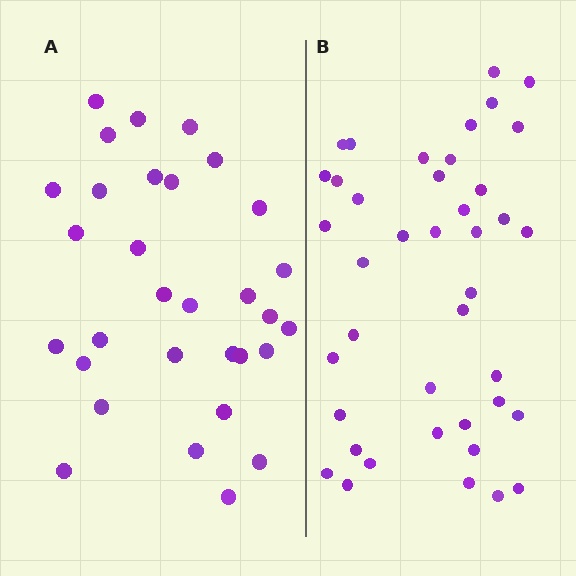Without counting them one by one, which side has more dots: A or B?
Region B (the right region) has more dots.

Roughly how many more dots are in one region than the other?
Region B has roughly 10 or so more dots than region A.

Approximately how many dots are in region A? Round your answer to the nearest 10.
About 30 dots. (The exact count is 31, which rounds to 30.)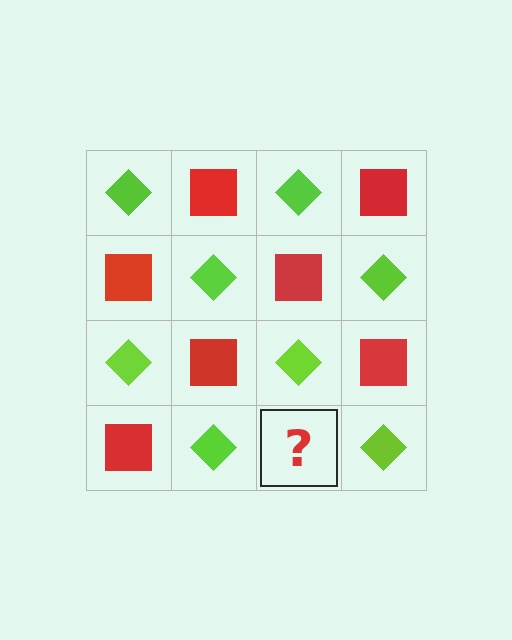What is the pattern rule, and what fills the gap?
The rule is that it alternates lime diamond and red square in a checkerboard pattern. The gap should be filled with a red square.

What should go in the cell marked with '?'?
The missing cell should contain a red square.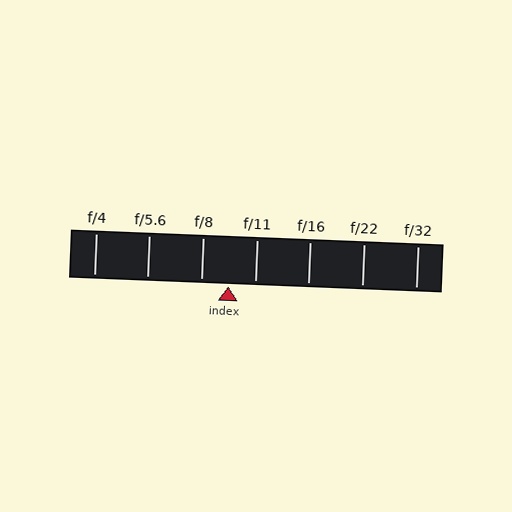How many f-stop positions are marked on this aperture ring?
There are 7 f-stop positions marked.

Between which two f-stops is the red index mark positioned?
The index mark is between f/8 and f/11.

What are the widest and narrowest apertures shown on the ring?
The widest aperture shown is f/4 and the narrowest is f/32.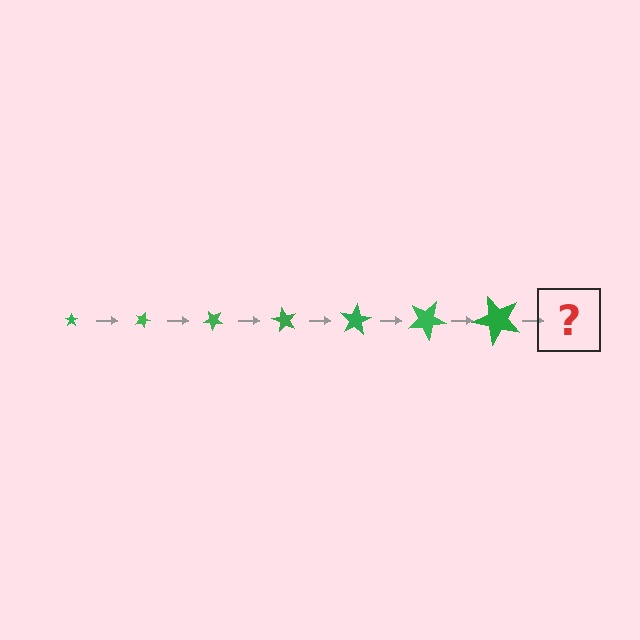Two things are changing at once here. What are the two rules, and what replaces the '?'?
The two rules are that the star grows larger each step and it rotates 20 degrees each step. The '?' should be a star, larger than the previous one and rotated 140 degrees from the start.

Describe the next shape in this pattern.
It should be a star, larger than the previous one and rotated 140 degrees from the start.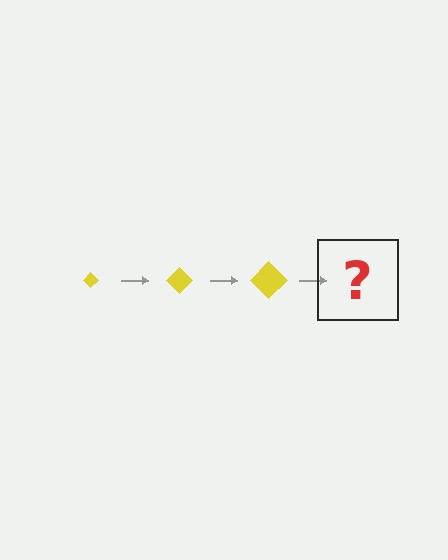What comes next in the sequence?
The next element should be a yellow diamond, larger than the previous one.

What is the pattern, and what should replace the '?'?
The pattern is that the diamond gets progressively larger each step. The '?' should be a yellow diamond, larger than the previous one.